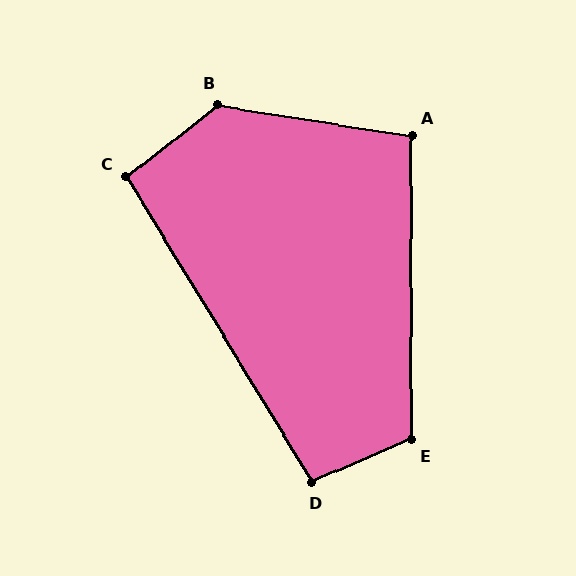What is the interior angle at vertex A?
Approximately 99 degrees (obtuse).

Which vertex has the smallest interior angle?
C, at approximately 97 degrees.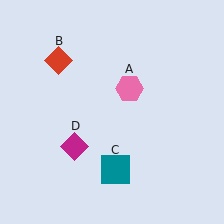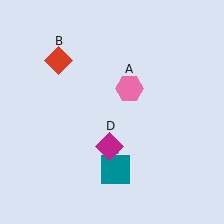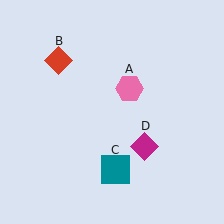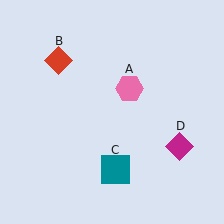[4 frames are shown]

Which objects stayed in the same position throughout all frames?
Pink hexagon (object A) and red diamond (object B) and teal square (object C) remained stationary.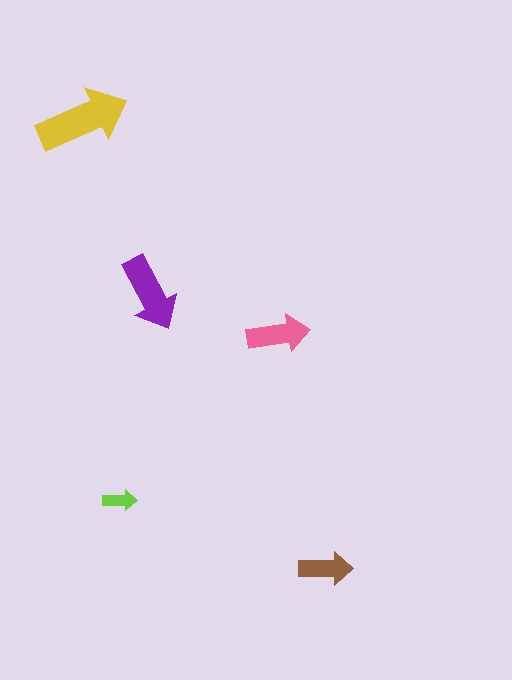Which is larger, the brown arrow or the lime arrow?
The brown one.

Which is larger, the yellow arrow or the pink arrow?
The yellow one.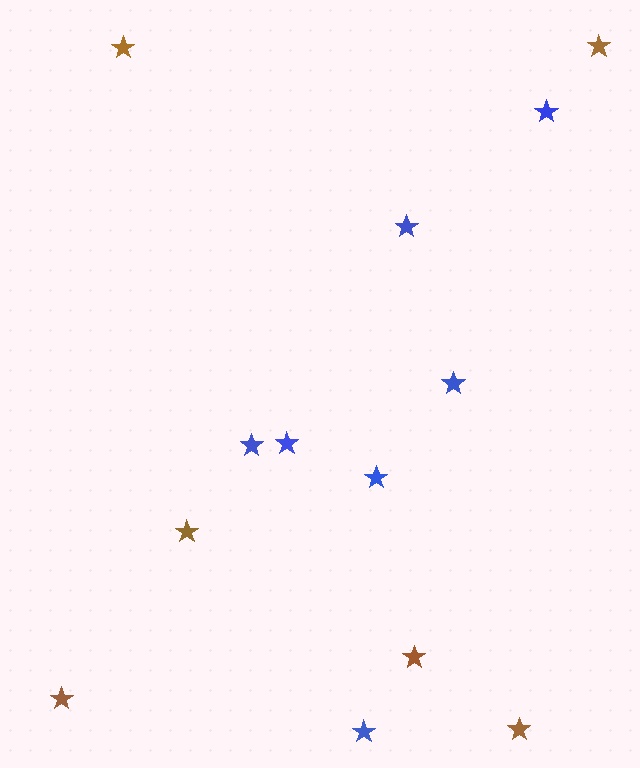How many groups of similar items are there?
There are 2 groups: one group of brown stars (6) and one group of blue stars (7).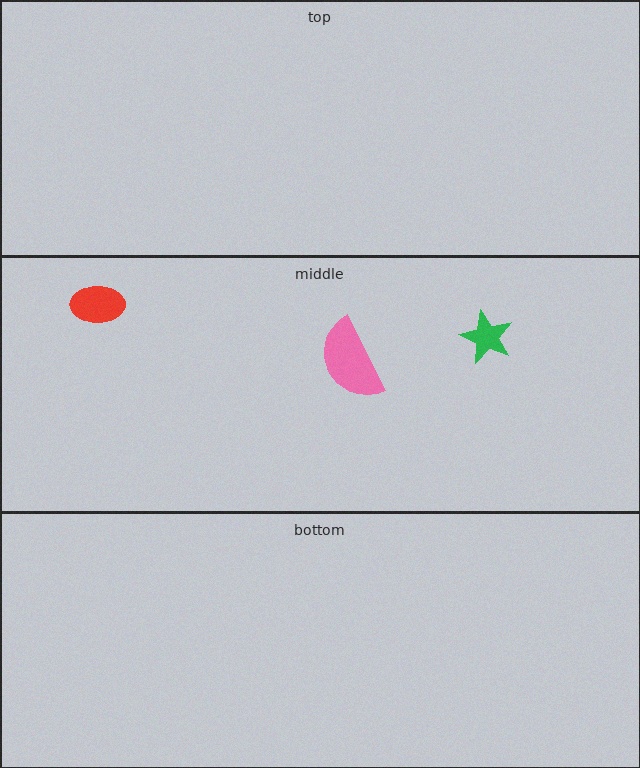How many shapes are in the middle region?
3.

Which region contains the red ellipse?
The middle region.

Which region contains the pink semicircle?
The middle region.